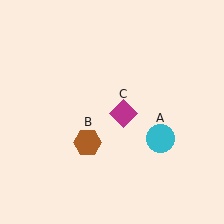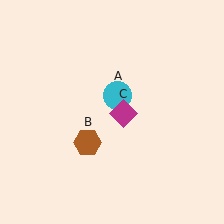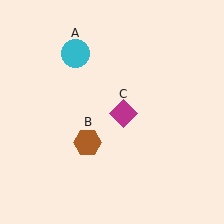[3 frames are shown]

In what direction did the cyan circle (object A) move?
The cyan circle (object A) moved up and to the left.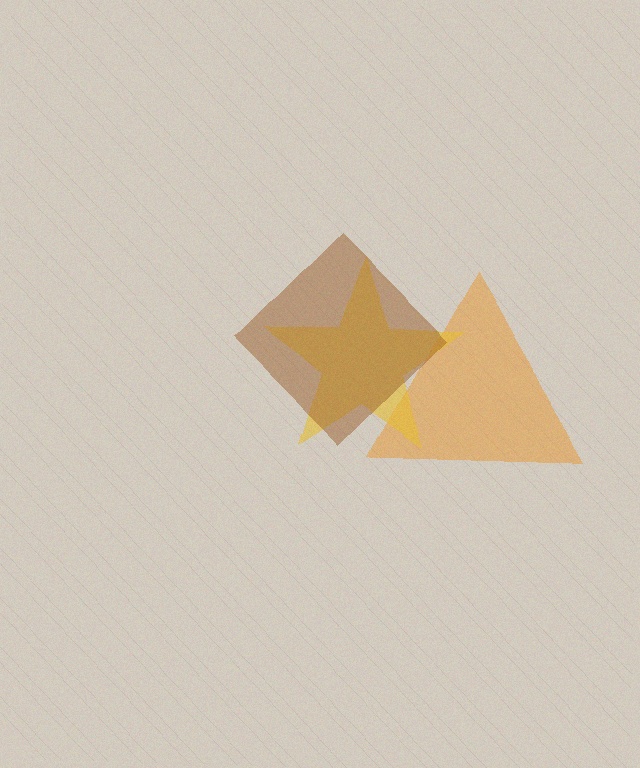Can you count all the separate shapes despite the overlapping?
Yes, there are 3 separate shapes.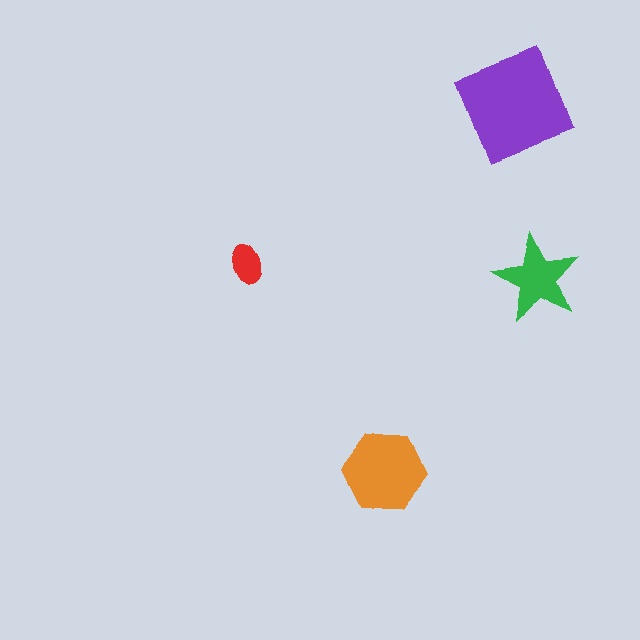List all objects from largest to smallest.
The purple square, the orange hexagon, the green star, the red ellipse.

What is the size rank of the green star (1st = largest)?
3rd.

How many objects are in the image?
There are 4 objects in the image.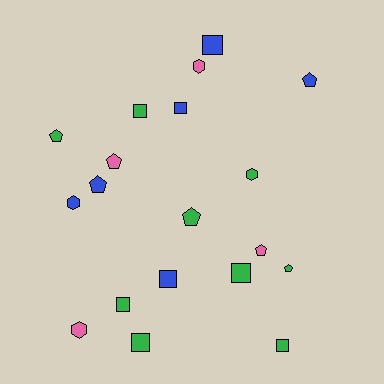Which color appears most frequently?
Green, with 9 objects.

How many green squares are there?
There are 5 green squares.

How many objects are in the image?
There are 19 objects.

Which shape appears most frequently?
Square, with 8 objects.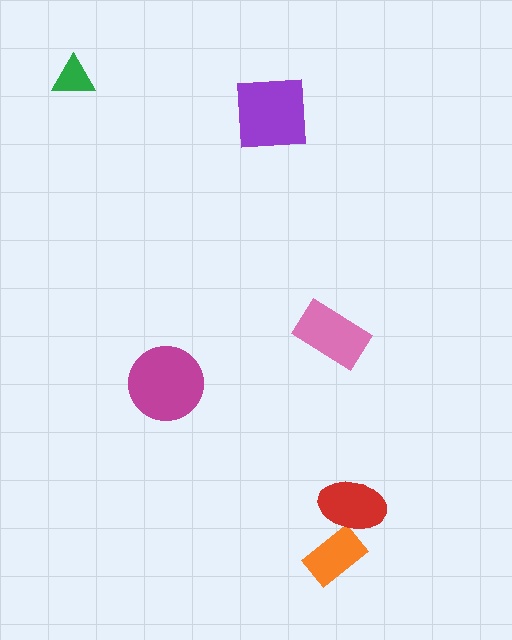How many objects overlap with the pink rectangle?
0 objects overlap with the pink rectangle.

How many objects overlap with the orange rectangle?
1 object overlaps with the orange rectangle.